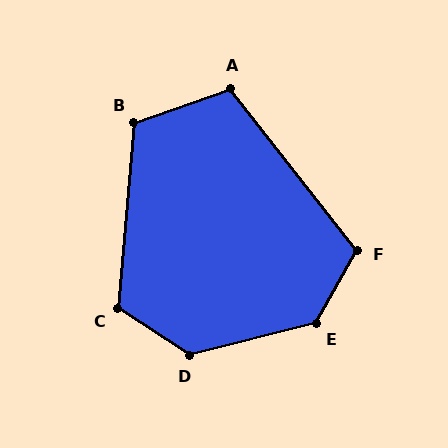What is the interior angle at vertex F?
Approximately 113 degrees (obtuse).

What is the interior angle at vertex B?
Approximately 114 degrees (obtuse).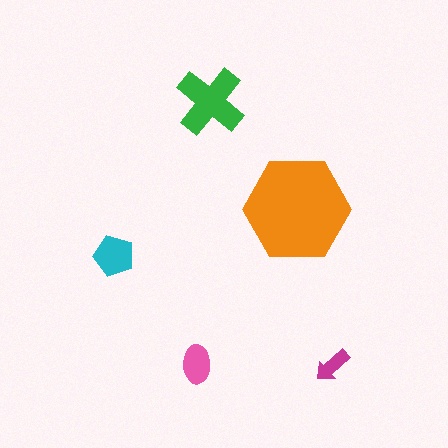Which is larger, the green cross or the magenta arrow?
The green cross.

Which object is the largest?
The orange hexagon.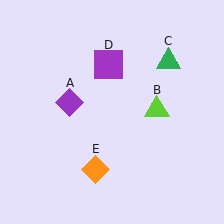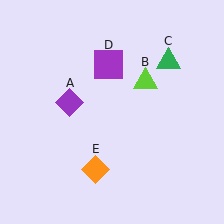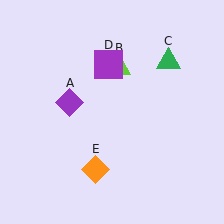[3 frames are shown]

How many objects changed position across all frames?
1 object changed position: lime triangle (object B).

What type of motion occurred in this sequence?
The lime triangle (object B) rotated counterclockwise around the center of the scene.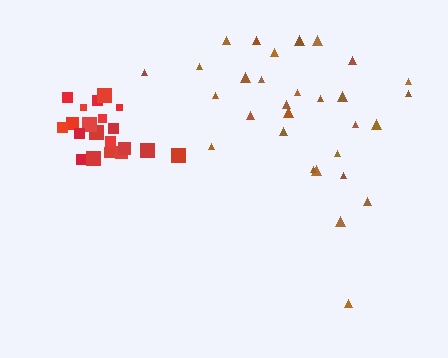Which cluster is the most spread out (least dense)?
Brown.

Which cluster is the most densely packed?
Red.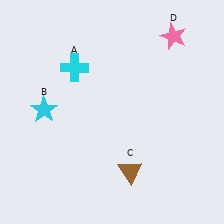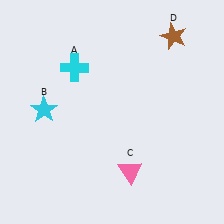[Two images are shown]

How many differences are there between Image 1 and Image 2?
There are 2 differences between the two images.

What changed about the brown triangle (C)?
In Image 1, C is brown. In Image 2, it changed to pink.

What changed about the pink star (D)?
In Image 1, D is pink. In Image 2, it changed to brown.